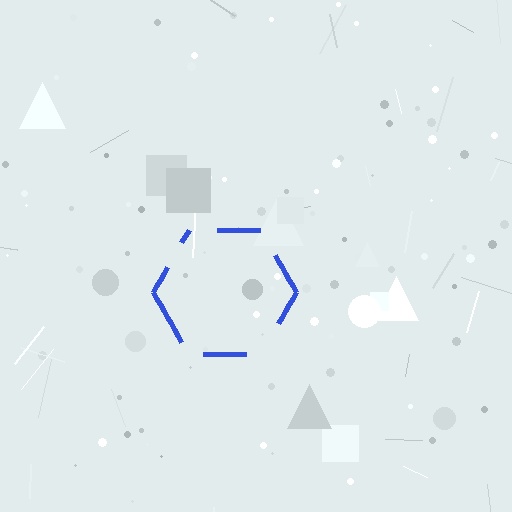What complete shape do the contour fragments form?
The contour fragments form a hexagon.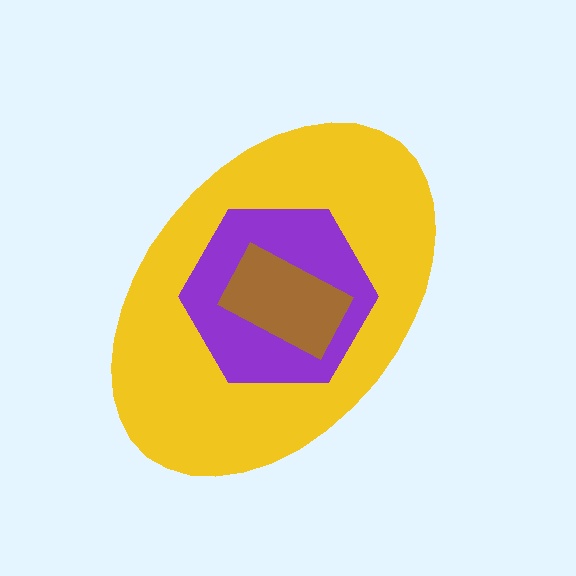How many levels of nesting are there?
3.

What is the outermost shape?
The yellow ellipse.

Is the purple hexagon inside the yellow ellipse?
Yes.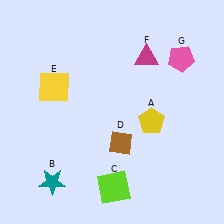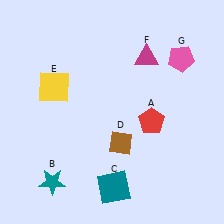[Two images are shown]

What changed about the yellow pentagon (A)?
In Image 1, A is yellow. In Image 2, it changed to red.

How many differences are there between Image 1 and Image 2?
There are 2 differences between the two images.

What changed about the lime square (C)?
In Image 1, C is lime. In Image 2, it changed to teal.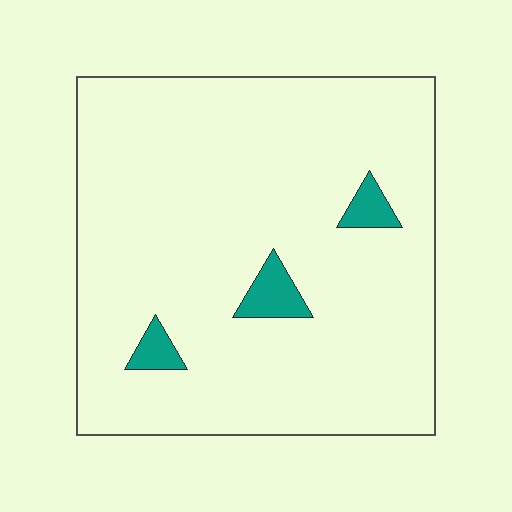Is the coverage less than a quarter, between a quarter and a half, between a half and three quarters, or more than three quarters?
Less than a quarter.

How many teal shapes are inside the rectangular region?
3.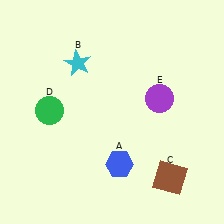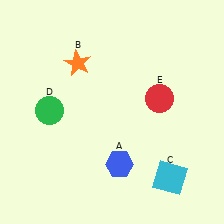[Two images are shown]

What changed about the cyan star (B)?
In Image 1, B is cyan. In Image 2, it changed to orange.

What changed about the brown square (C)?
In Image 1, C is brown. In Image 2, it changed to cyan.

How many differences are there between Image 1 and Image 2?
There are 3 differences between the two images.